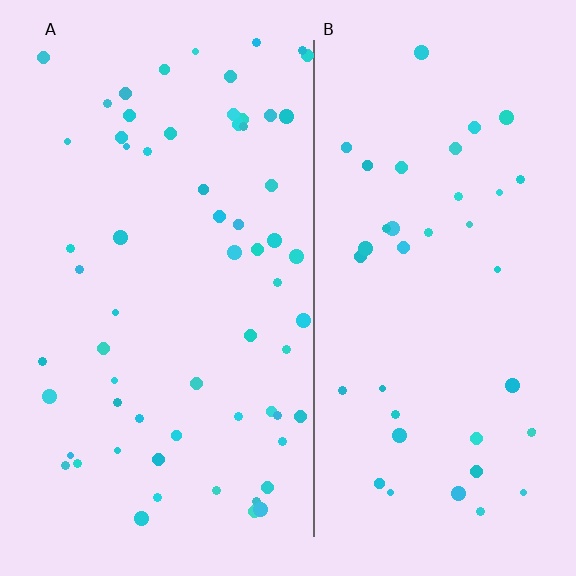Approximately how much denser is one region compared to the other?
Approximately 1.6× — region A over region B.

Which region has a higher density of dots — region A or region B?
A (the left).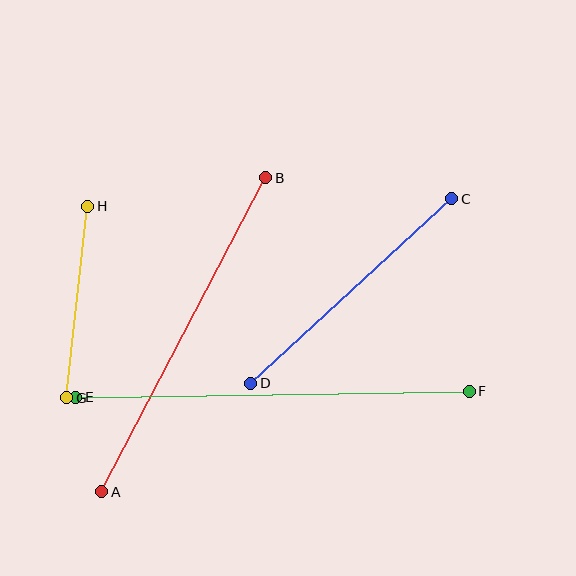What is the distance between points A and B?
The distance is approximately 354 pixels.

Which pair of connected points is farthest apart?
Points E and F are farthest apart.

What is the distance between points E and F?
The distance is approximately 394 pixels.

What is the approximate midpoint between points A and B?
The midpoint is at approximately (184, 335) pixels.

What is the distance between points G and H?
The distance is approximately 192 pixels.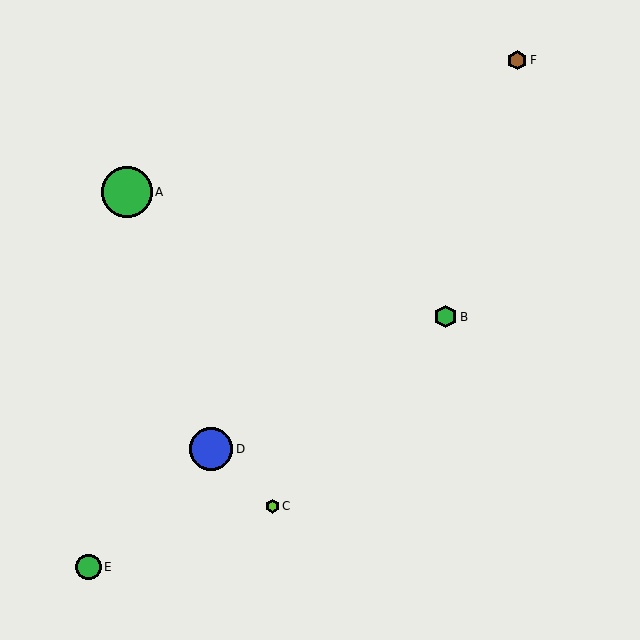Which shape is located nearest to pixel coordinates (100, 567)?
The green circle (labeled E) at (89, 567) is nearest to that location.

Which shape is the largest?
The green circle (labeled A) is the largest.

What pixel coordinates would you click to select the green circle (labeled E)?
Click at (89, 567) to select the green circle E.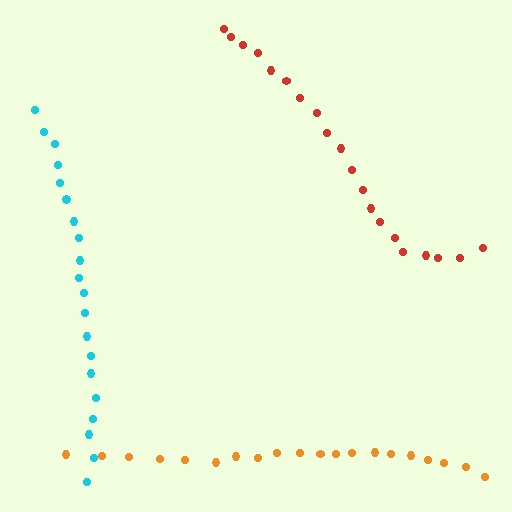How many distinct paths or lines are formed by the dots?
There are 3 distinct paths.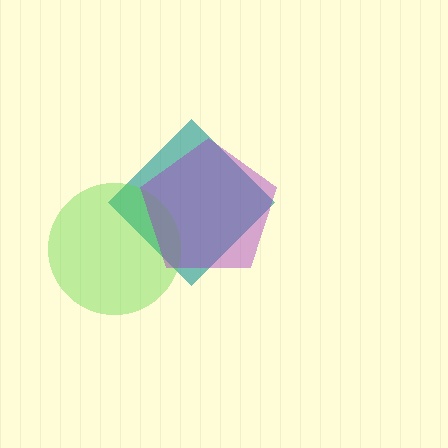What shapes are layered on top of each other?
The layered shapes are: a teal diamond, a lime circle, a purple pentagon.